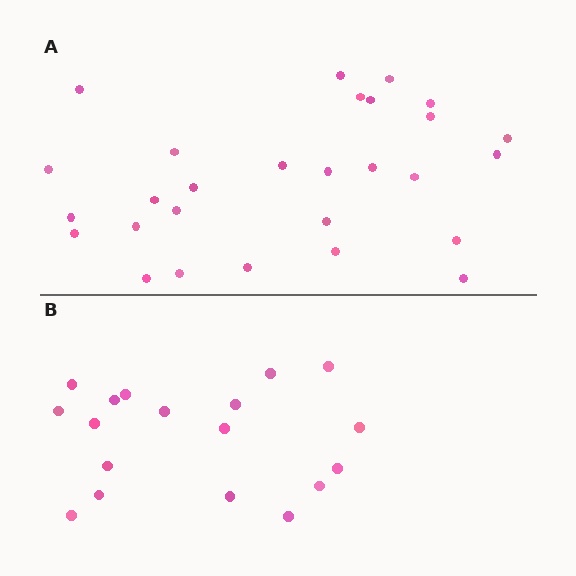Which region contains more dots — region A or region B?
Region A (the top region) has more dots.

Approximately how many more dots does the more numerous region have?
Region A has roughly 10 or so more dots than region B.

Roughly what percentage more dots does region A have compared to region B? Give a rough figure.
About 55% more.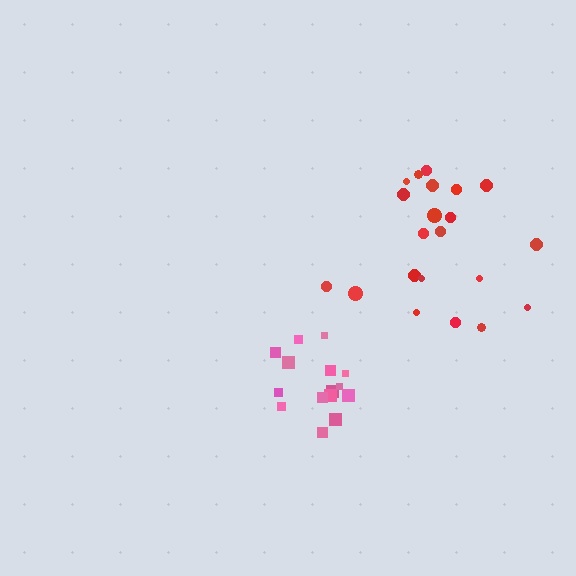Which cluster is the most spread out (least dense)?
Red.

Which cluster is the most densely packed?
Pink.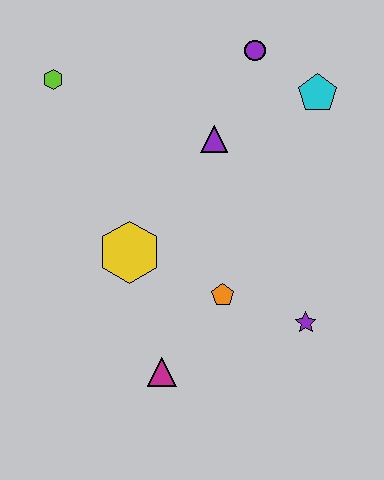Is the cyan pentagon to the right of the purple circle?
Yes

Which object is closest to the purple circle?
The cyan pentagon is closest to the purple circle.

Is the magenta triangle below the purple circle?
Yes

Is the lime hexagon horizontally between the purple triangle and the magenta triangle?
No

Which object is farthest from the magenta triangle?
The purple circle is farthest from the magenta triangle.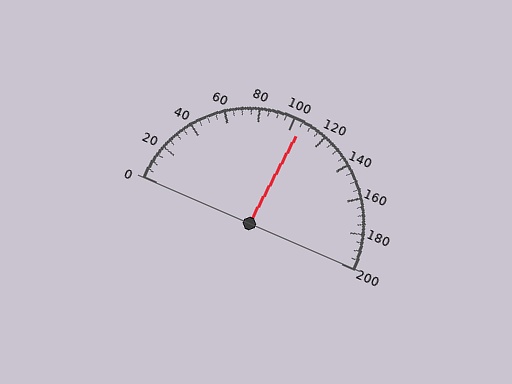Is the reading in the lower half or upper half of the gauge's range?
The reading is in the upper half of the range (0 to 200).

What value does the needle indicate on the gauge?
The needle indicates approximately 105.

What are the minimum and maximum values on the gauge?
The gauge ranges from 0 to 200.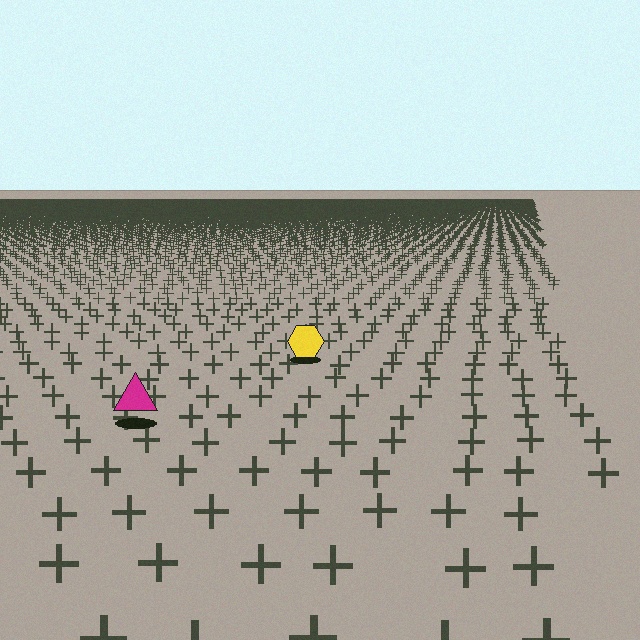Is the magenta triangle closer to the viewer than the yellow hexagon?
Yes. The magenta triangle is closer — you can tell from the texture gradient: the ground texture is coarser near it.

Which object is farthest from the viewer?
The yellow hexagon is farthest from the viewer. It appears smaller and the ground texture around it is denser.